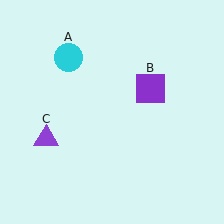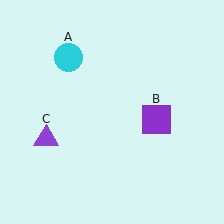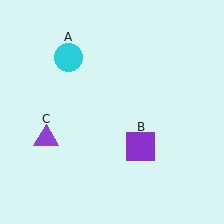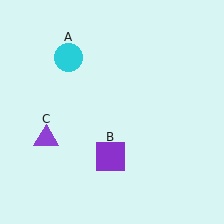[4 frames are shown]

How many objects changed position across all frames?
1 object changed position: purple square (object B).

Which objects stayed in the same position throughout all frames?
Cyan circle (object A) and purple triangle (object C) remained stationary.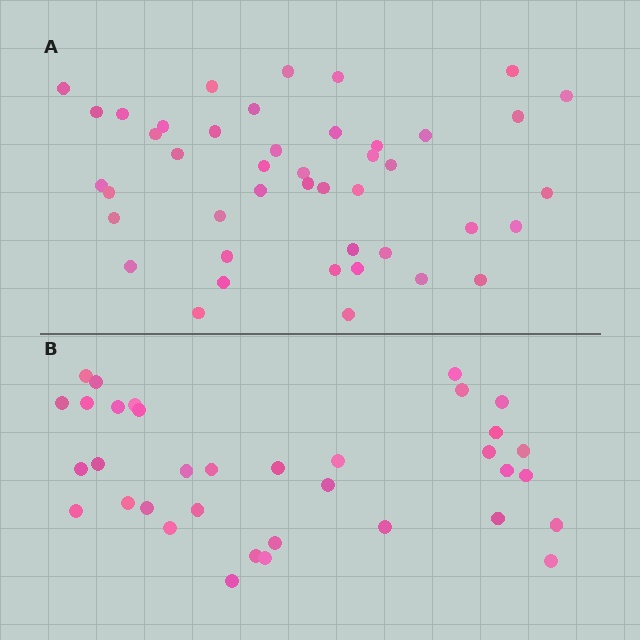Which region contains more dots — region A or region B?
Region A (the top region) has more dots.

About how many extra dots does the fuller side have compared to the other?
Region A has roughly 8 or so more dots than region B.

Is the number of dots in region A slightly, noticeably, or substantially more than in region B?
Region A has noticeably more, but not dramatically so. The ratio is roughly 1.3 to 1.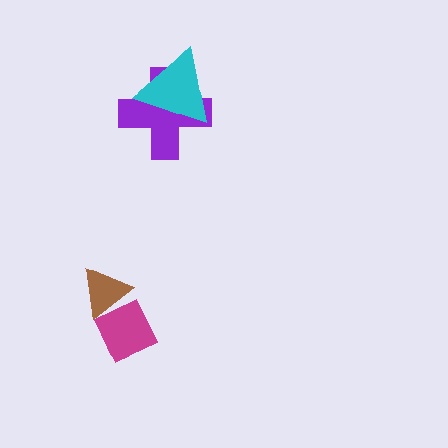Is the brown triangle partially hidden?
Yes, it is partially covered by another shape.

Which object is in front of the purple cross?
The cyan triangle is in front of the purple cross.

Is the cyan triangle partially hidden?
No, no other shape covers it.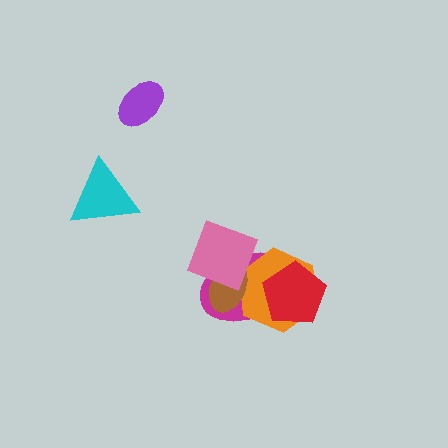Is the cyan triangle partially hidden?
No, no other shape covers it.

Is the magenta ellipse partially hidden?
Yes, it is partially covered by another shape.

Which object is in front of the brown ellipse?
The pink diamond is in front of the brown ellipse.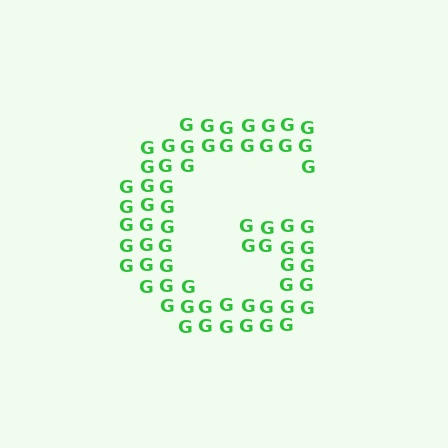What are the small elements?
The small elements are letter G's.